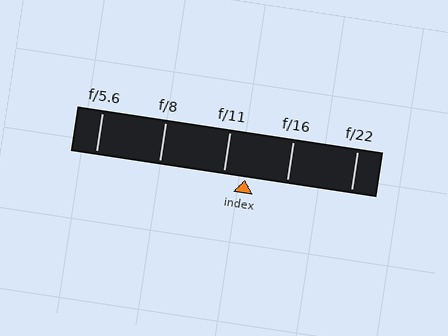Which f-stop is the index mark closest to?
The index mark is closest to f/11.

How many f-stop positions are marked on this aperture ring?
There are 5 f-stop positions marked.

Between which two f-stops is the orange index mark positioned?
The index mark is between f/11 and f/16.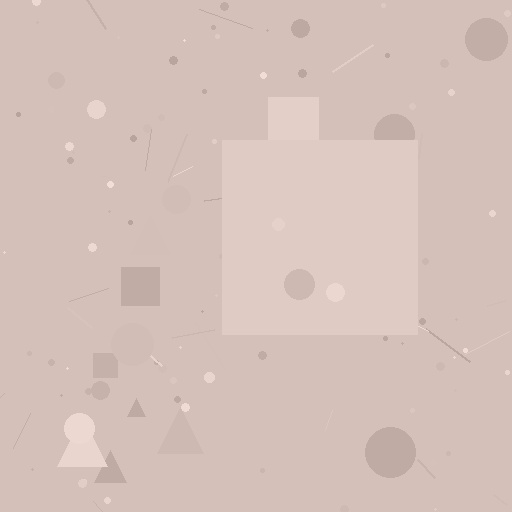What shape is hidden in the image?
A square is hidden in the image.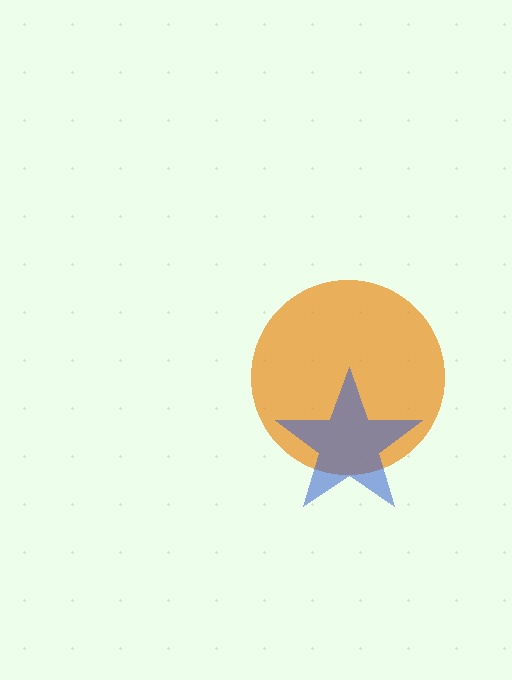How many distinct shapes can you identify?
There are 2 distinct shapes: an orange circle, a blue star.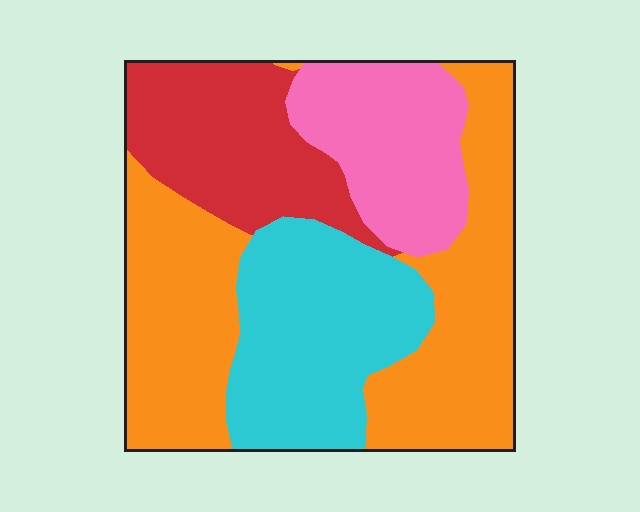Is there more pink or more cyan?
Cyan.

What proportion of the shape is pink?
Pink covers about 15% of the shape.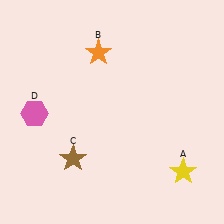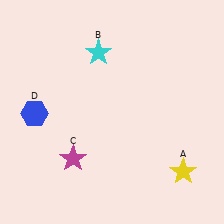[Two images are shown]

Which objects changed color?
B changed from orange to cyan. C changed from brown to magenta. D changed from pink to blue.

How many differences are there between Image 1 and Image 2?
There are 3 differences between the two images.